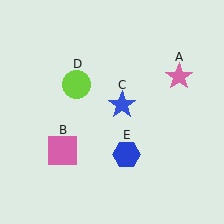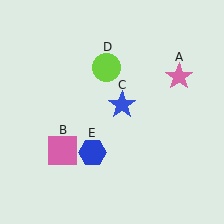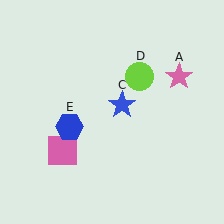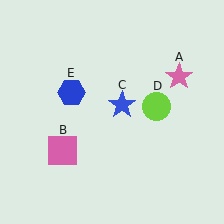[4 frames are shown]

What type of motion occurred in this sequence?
The lime circle (object D), blue hexagon (object E) rotated clockwise around the center of the scene.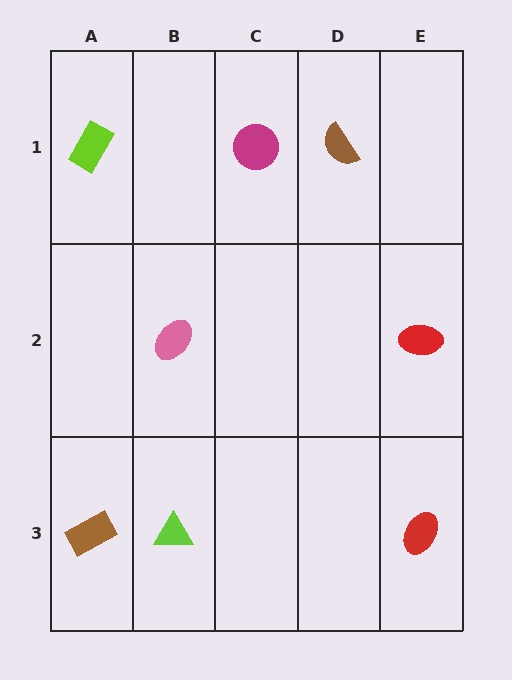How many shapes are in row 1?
3 shapes.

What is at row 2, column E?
A red ellipse.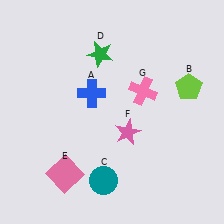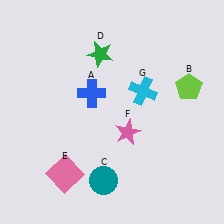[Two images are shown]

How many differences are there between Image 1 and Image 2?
There is 1 difference between the two images.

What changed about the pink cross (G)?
In Image 1, G is pink. In Image 2, it changed to cyan.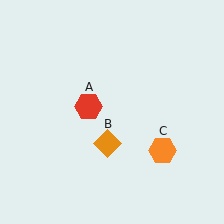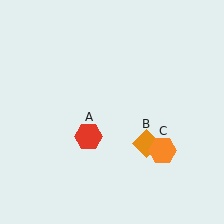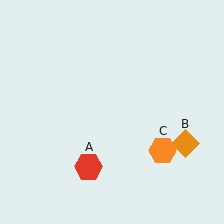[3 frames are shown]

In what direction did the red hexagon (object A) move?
The red hexagon (object A) moved down.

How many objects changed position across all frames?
2 objects changed position: red hexagon (object A), orange diamond (object B).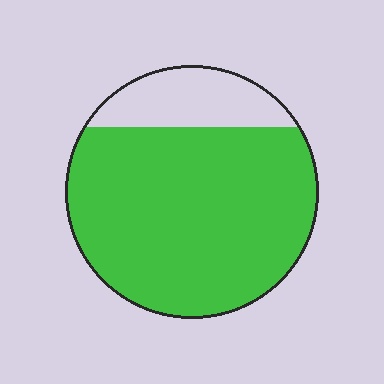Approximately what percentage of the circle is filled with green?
Approximately 80%.